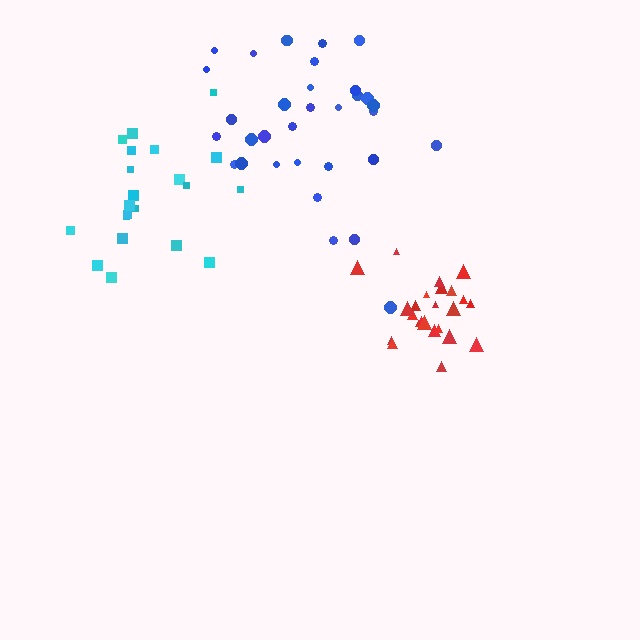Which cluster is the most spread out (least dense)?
Blue.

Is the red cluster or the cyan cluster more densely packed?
Red.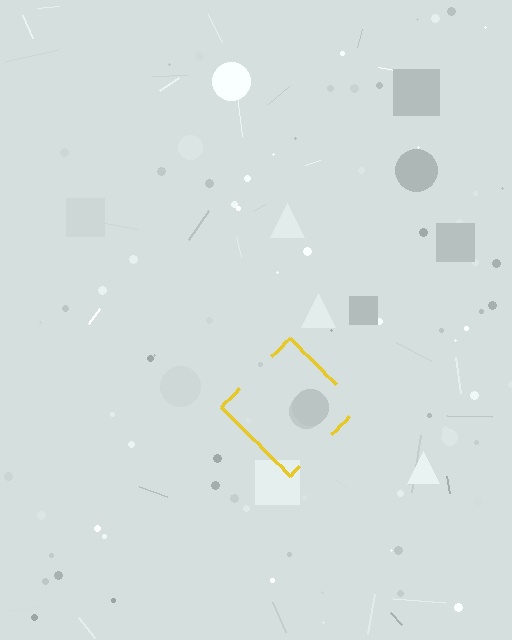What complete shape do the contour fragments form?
The contour fragments form a diamond.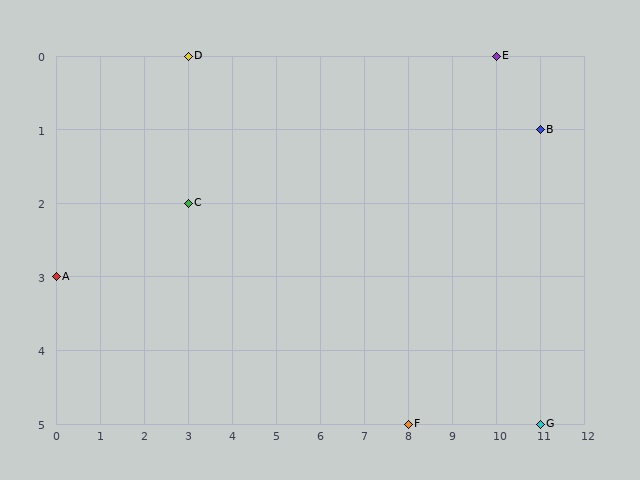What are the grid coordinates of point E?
Point E is at grid coordinates (10, 0).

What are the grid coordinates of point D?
Point D is at grid coordinates (3, 0).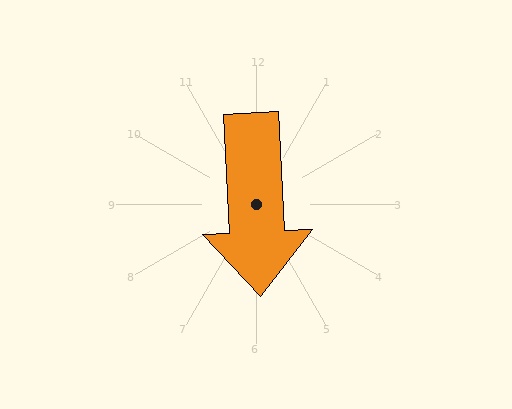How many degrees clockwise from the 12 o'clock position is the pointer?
Approximately 177 degrees.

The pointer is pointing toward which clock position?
Roughly 6 o'clock.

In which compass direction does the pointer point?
South.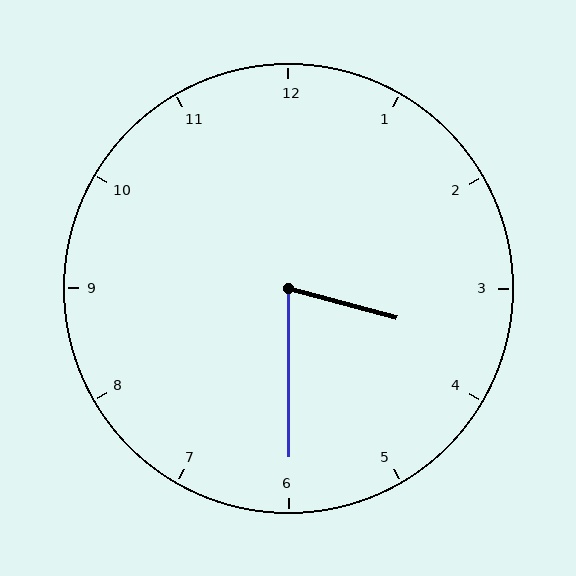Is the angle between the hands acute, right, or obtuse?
It is acute.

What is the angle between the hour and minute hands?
Approximately 75 degrees.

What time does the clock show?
3:30.